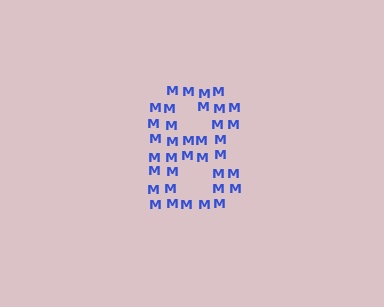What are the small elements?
The small elements are letter M's.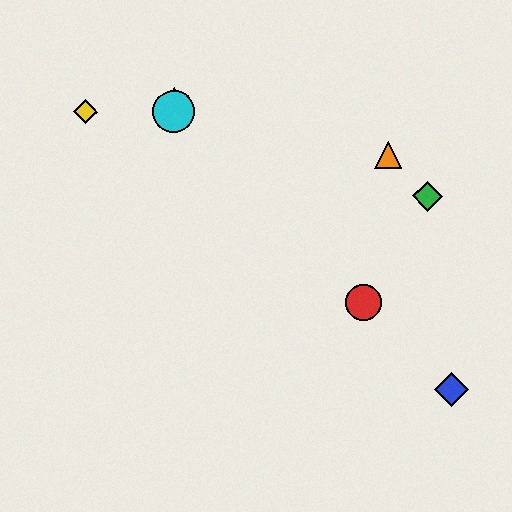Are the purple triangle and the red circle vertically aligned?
No, the purple triangle is at x≈174 and the red circle is at x≈363.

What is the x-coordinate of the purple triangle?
The purple triangle is at x≈174.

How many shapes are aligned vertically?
2 shapes (the purple triangle, the cyan circle) are aligned vertically.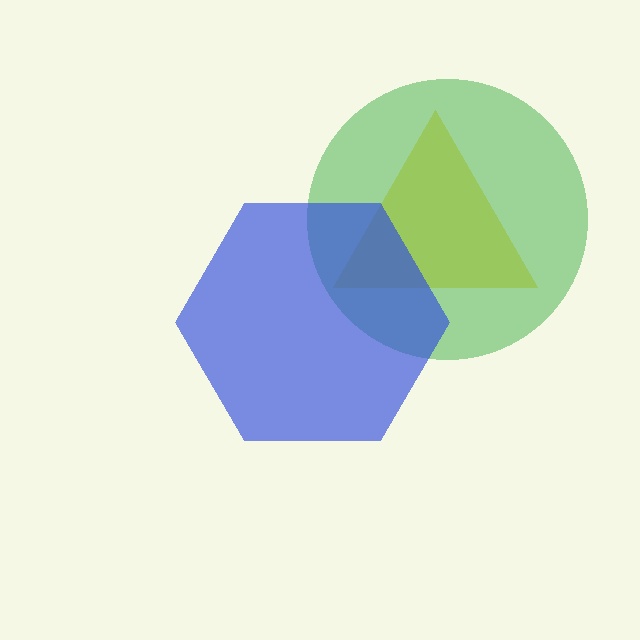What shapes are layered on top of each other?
The layered shapes are: a yellow triangle, a green circle, a blue hexagon.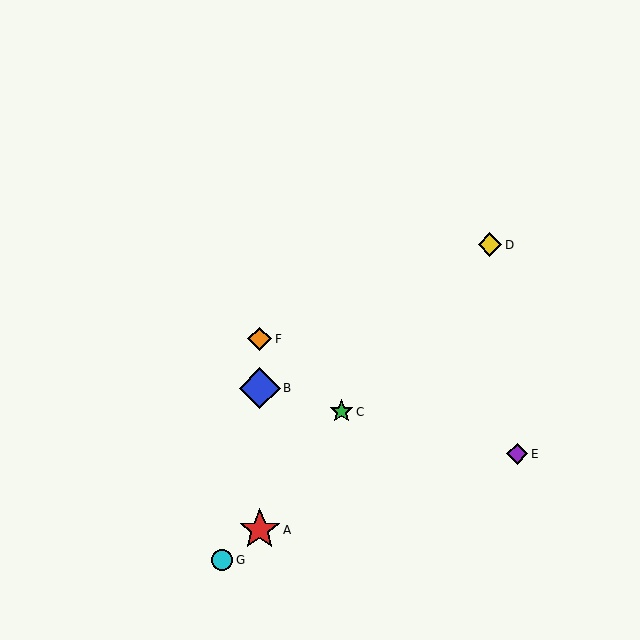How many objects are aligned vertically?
3 objects (A, B, F) are aligned vertically.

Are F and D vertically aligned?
No, F is at x≈260 and D is at x≈490.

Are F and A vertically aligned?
Yes, both are at x≈260.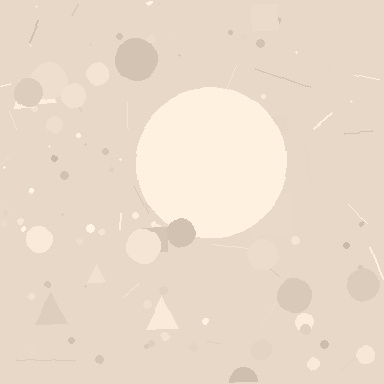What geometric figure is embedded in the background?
A circle is embedded in the background.